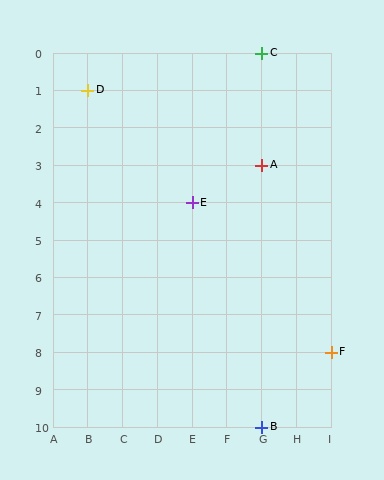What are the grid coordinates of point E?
Point E is at grid coordinates (E, 4).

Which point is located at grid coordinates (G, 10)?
Point B is at (G, 10).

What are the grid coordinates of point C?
Point C is at grid coordinates (G, 0).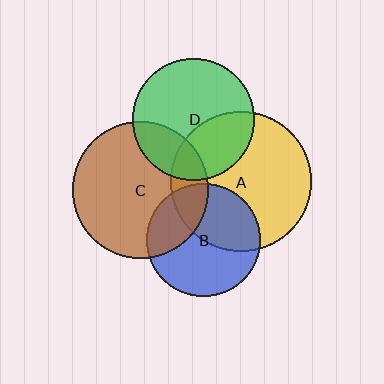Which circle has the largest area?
Circle A (yellow).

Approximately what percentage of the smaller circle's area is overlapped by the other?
Approximately 40%.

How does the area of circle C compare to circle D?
Approximately 1.2 times.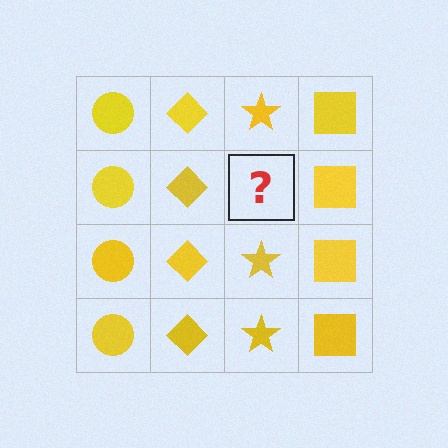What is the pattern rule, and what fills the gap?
The rule is that each column has a consistent shape. The gap should be filled with a yellow star.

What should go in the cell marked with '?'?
The missing cell should contain a yellow star.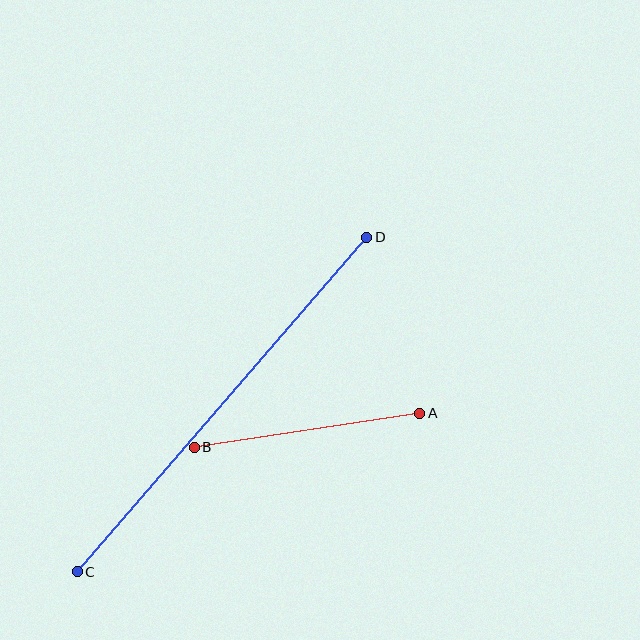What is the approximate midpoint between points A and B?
The midpoint is at approximately (307, 430) pixels.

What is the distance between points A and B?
The distance is approximately 228 pixels.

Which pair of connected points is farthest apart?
Points C and D are farthest apart.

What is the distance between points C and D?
The distance is approximately 442 pixels.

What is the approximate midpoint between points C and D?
The midpoint is at approximately (222, 405) pixels.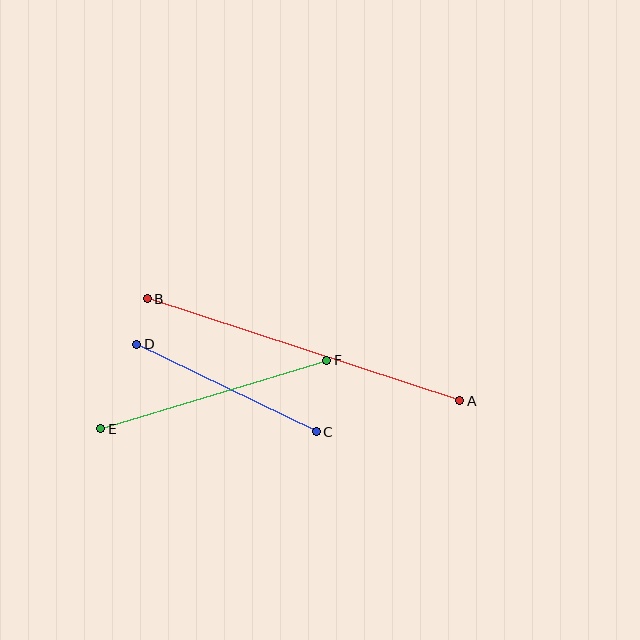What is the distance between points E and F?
The distance is approximately 236 pixels.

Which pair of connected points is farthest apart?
Points A and B are farthest apart.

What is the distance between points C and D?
The distance is approximately 199 pixels.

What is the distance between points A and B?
The distance is approximately 328 pixels.